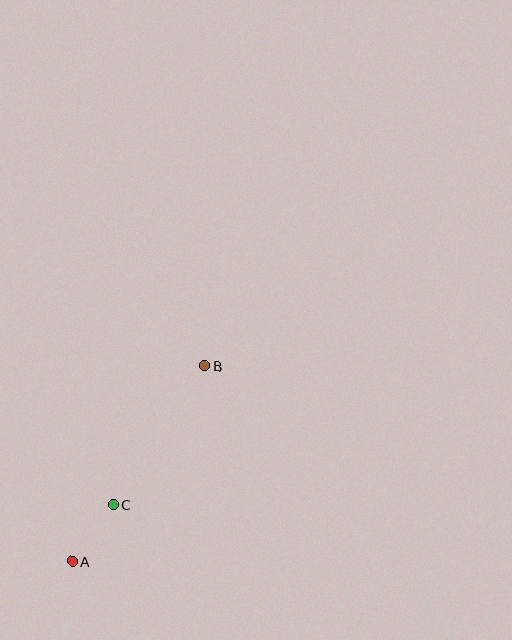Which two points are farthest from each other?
Points A and B are farthest from each other.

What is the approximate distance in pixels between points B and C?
The distance between B and C is approximately 166 pixels.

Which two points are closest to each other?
Points A and C are closest to each other.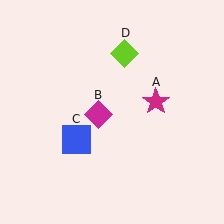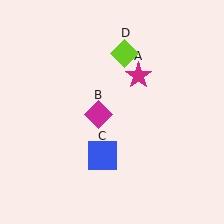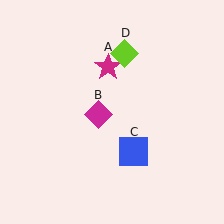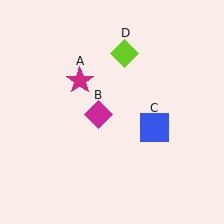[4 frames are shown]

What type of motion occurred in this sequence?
The magenta star (object A), blue square (object C) rotated counterclockwise around the center of the scene.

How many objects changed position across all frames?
2 objects changed position: magenta star (object A), blue square (object C).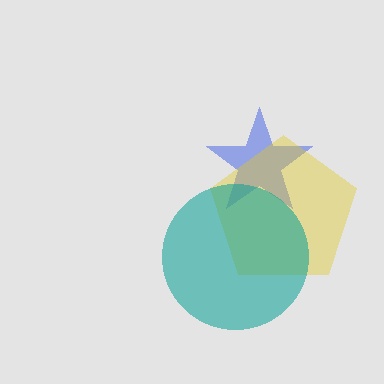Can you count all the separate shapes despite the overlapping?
Yes, there are 3 separate shapes.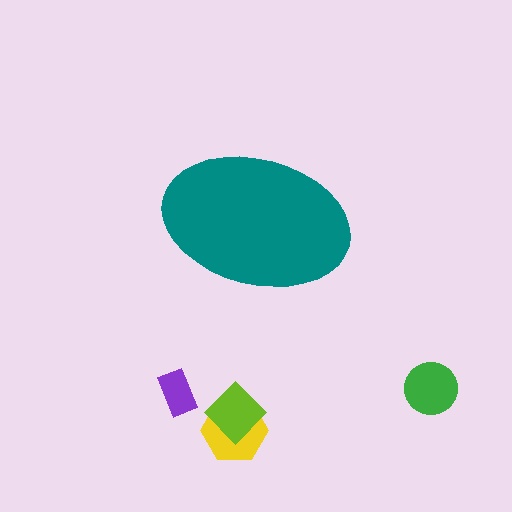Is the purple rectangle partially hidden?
No, the purple rectangle is fully visible.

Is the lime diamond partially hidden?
No, the lime diamond is fully visible.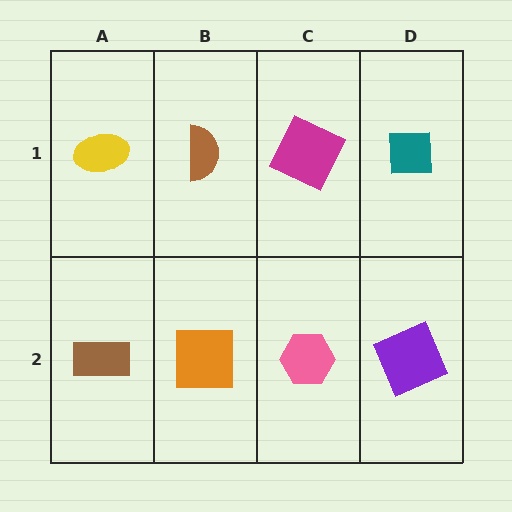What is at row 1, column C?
A magenta square.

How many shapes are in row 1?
4 shapes.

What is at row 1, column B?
A brown semicircle.